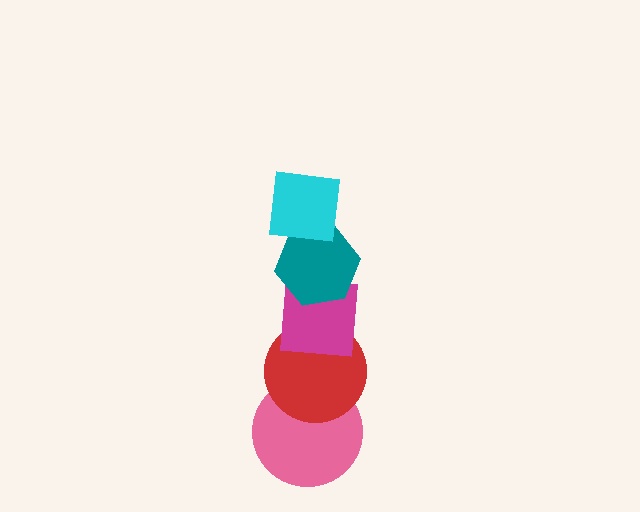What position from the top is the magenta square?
The magenta square is 3rd from the top.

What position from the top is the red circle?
The red circle is 4th from the top.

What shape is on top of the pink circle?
The red circle is on top of the pink circle.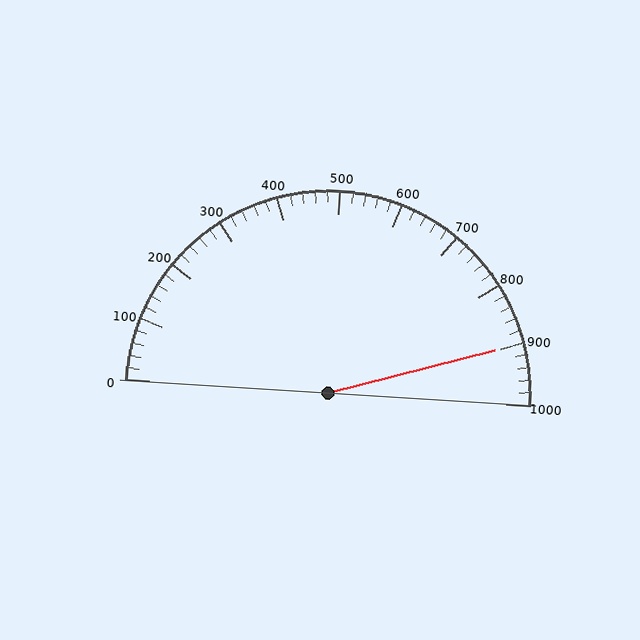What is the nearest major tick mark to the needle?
The nearest major tick mark is 900.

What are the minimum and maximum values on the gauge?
The gauge ranges from 0 to 1000.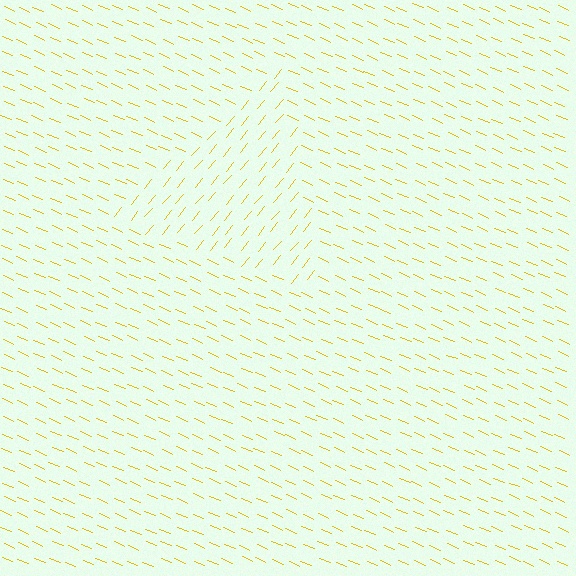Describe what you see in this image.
The image is filled with small yellow line segments. A triangle region in the image has lines oriented differently from the surrounding lines, creating a visible texture boundary.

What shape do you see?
I see a triangle.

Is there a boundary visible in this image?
Yes, there is a texture boundary formed by a change in line orientation.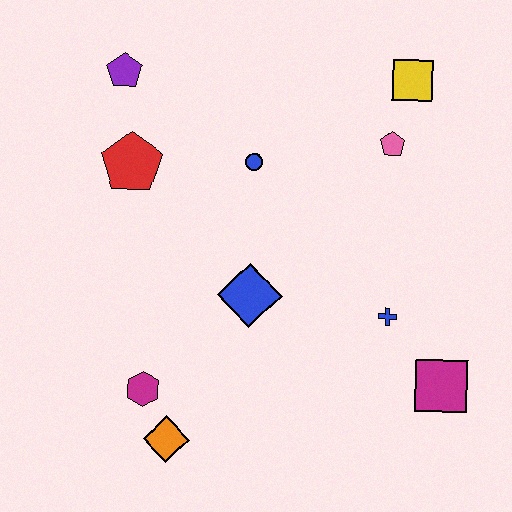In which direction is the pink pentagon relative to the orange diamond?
The pink pentagon is above the orange diamond.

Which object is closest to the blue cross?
The magenta square is closest to the blue cross.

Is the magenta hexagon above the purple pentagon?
No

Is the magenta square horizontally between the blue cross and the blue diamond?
No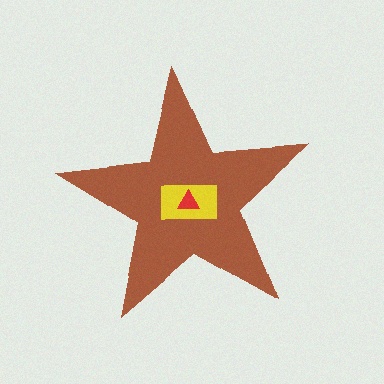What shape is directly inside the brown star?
The yellow rectangle.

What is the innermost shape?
The red triangle.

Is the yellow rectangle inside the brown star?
Yes.